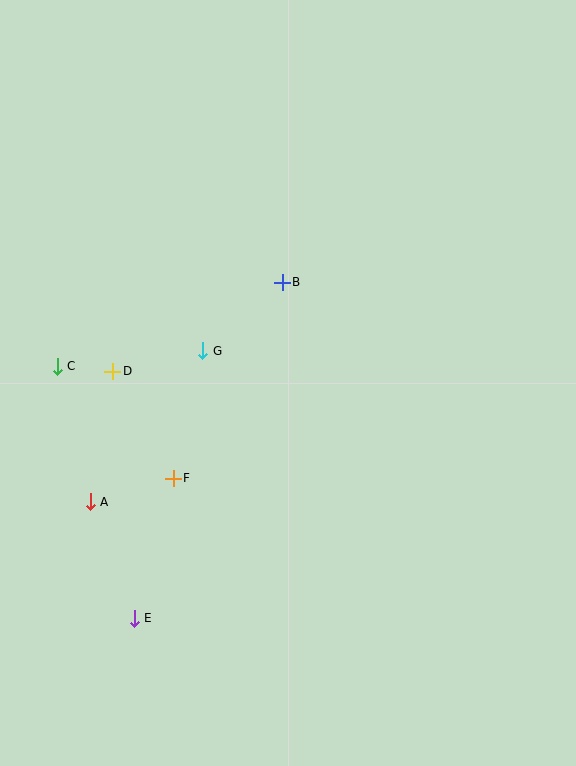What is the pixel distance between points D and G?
The distance between D and G is 92 pixels.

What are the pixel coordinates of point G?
Point G is at (203, 351).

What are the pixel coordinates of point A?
Point A is at (90, 502).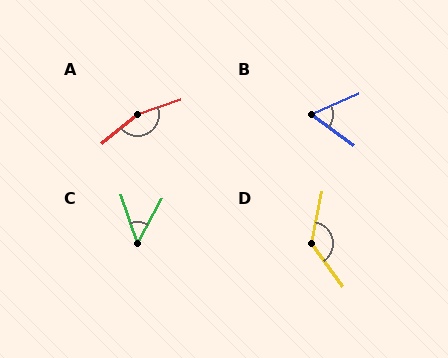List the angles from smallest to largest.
C (47°), B (60°), D (133°), A (160°).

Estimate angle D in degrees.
Approximately 133 degrees.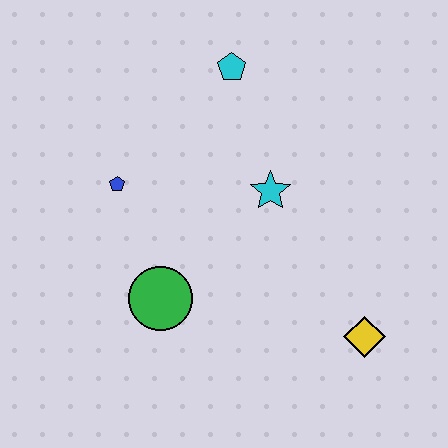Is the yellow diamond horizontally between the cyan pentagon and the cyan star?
No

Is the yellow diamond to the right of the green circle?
Yes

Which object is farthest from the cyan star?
The yellow diamond is farthest from the cyan star.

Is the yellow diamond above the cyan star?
No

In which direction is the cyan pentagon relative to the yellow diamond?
The cyan pentagon is above the yellow diamond.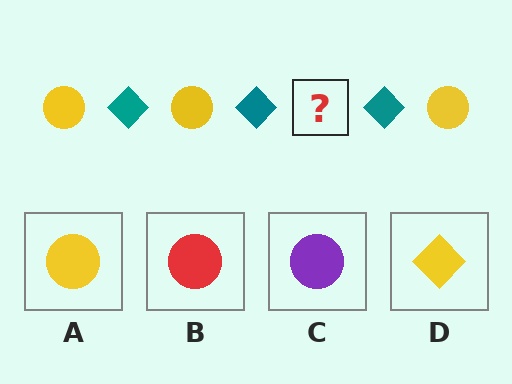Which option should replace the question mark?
Option A.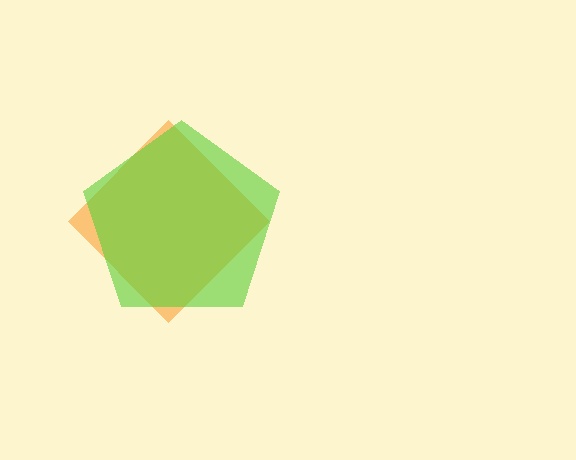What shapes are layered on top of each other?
The layered shapes are: an orange diamond, a lime pentagon.